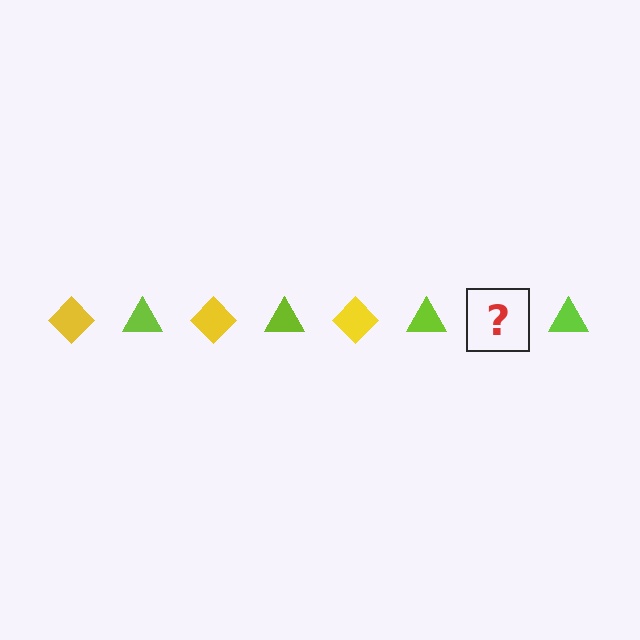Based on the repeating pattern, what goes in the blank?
The blank should be a yellow diamond.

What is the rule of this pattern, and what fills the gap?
The rule is that the pattern alternates between yellow diamond and lime triangle. The gap should be filled with a yellow diamond.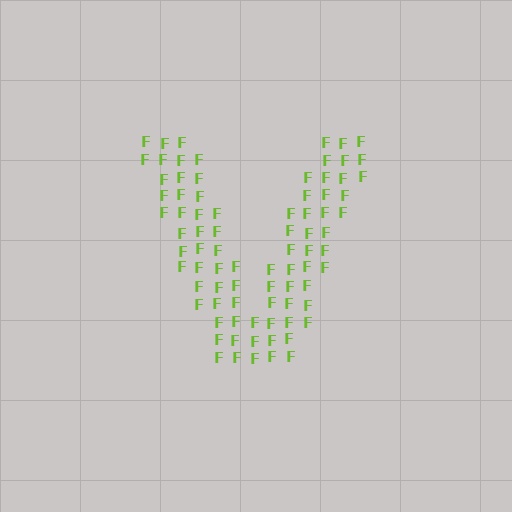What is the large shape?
The large shape is the letter V.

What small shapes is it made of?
It is made of small letter F's.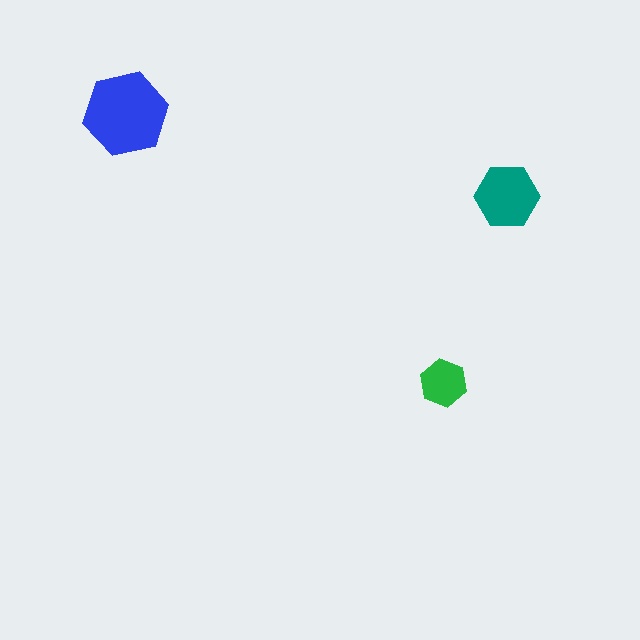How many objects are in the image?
There are 3 objects in the image.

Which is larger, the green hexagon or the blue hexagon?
The blue one.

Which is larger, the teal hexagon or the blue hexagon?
The blue one.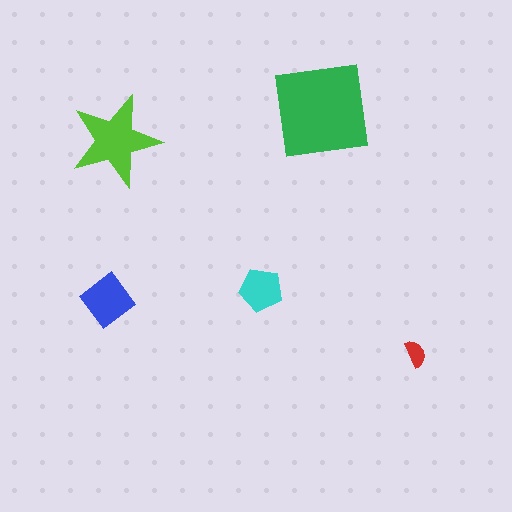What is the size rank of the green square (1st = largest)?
1st.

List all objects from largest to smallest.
The green square, the lime star, the blue diamond, the cyan pentagon, the red semicircle.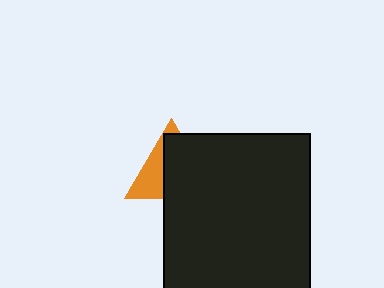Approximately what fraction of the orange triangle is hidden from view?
Roughly 62% of the orange triangle is hidden behind the black rectangle.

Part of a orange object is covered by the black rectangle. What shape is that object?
It is a triangle.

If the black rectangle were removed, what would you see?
You would see the complete orange triangle.